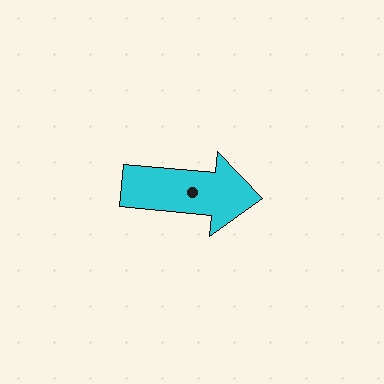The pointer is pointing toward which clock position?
Roughly 3 o'clock.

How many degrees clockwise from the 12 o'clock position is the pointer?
Approximately 95 degrees.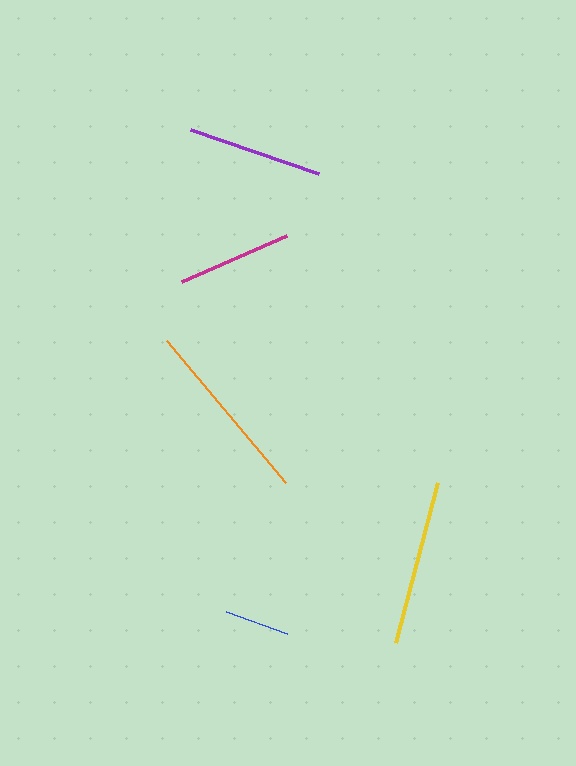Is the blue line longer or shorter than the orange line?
The orange line is longer than the blue line.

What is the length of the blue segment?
The blue segment is approximately 65 pixels long.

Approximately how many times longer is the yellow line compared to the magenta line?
The yellow line is approximately 1.5 times the length of the magenta line.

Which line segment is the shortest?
The blue line is the shortest at approximately 65 pixels.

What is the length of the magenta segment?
The magenta segment is approximately 114 pixels long.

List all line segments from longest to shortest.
From longest to shortest: orange, yellow, purple, magenta, blue.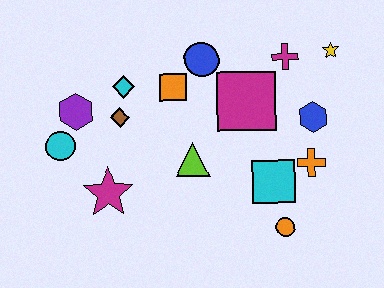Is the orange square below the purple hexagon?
No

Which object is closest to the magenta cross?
The yellow star is closest to the magenta cross.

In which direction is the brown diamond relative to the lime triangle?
The brown diamond is to the left of the lime triangle.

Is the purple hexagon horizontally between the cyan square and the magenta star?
No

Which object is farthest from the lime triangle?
The yellow star is farthest from the lime triangle.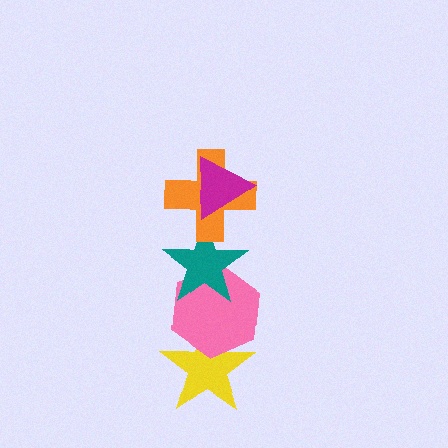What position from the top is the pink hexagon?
The pink hexagon is 4th from the top.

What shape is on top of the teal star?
The orange cross is on top of the teal star.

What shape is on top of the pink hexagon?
The teal star is on top of the pink hexagon.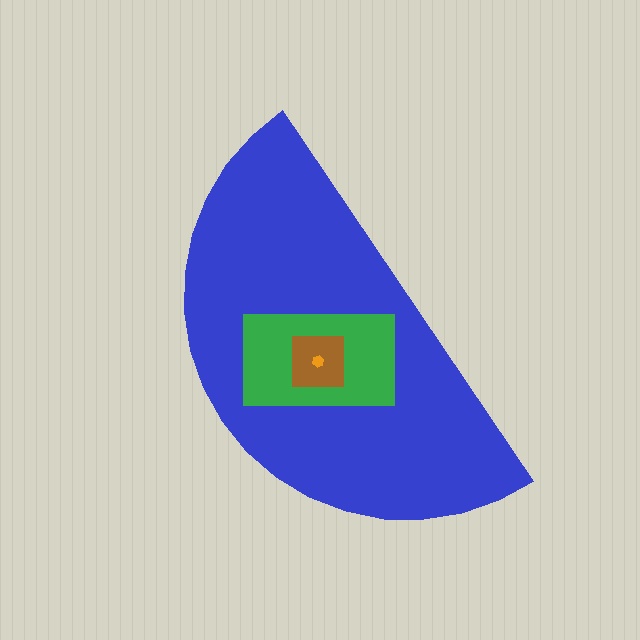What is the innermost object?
The orange hexagon.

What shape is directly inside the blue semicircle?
The green rectangle.